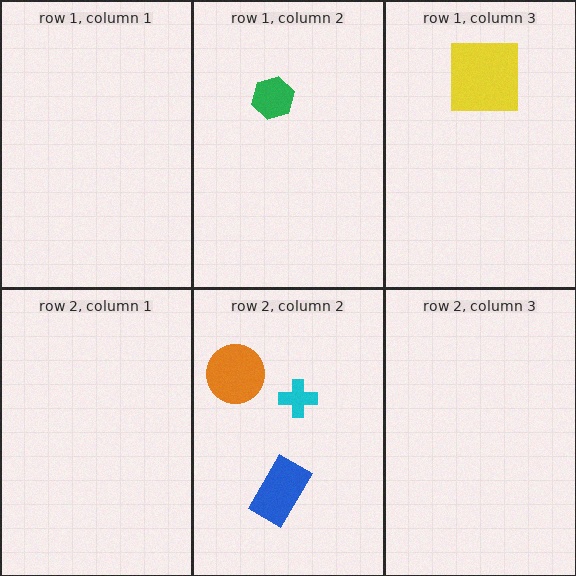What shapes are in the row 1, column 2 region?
The green hexagon.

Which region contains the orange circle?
The row 2, column 2 region.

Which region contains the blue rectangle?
The row 2, column 2 region.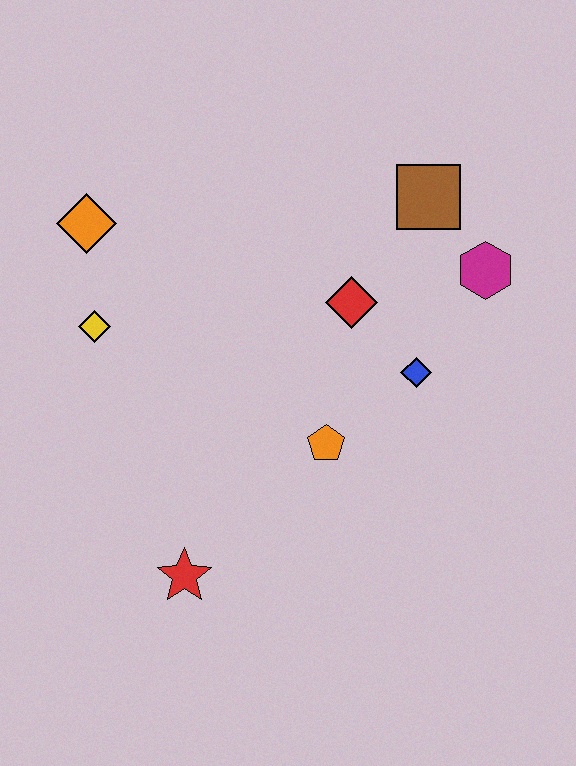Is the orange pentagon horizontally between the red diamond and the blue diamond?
No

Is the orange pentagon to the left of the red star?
No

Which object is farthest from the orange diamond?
The magenta hexagon is farthest from the orange diamond.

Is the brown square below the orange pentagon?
No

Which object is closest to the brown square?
The magenta hexagon is closest to the brown square.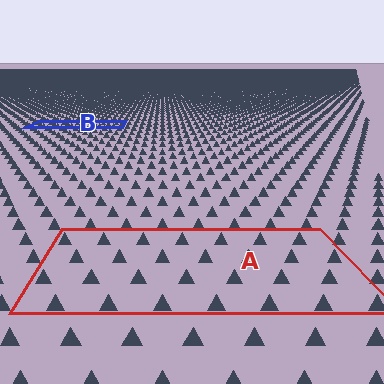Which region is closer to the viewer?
Region A is closer. The texture elements there are larger and more spread out.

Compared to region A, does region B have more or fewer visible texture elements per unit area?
Region B has more texture elements per unit area — they are packed more densely because it is farther away.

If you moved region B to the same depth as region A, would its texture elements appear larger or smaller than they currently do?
They would appear larger. At a closer depth, the same texture elements are projected at a bigger on-screen size.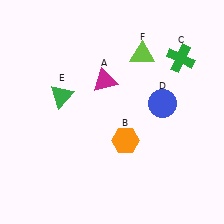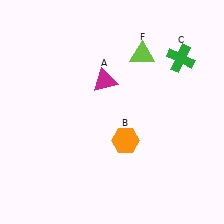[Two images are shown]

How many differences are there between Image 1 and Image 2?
There are 2 differences between the two images.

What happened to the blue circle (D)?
The blue circle (D) was removed in Image 2. It was in the top-right area of Image 1.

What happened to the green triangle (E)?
The green triangle (E) was removed in Image 2. It was in the top-left area of Image 1.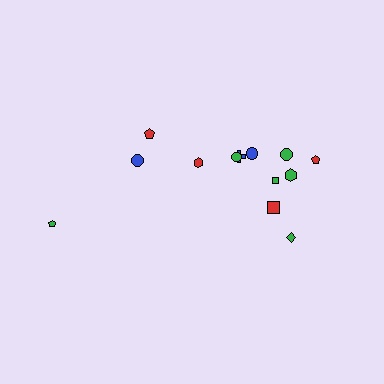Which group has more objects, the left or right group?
The right group.